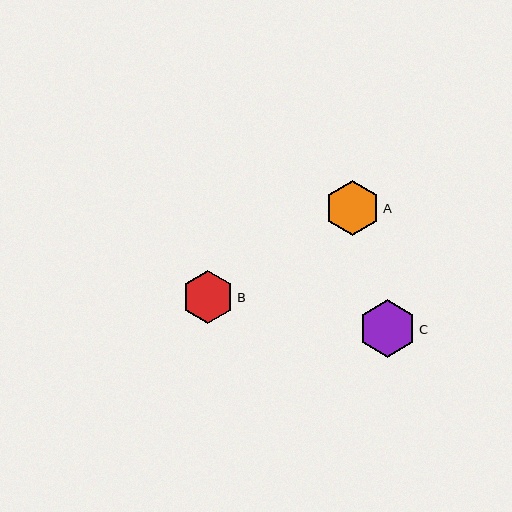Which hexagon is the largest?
Hexagon C is the largest with a size of approximately 57 pixels.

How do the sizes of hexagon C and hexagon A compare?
Hexagon C and hexagon A are approximately the same size.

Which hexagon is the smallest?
Hexagon B is the smallest with a size of approximately 53 pixels.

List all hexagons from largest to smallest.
From largest to smallest: C, A, B.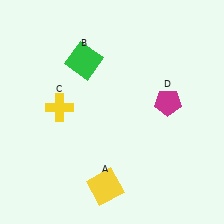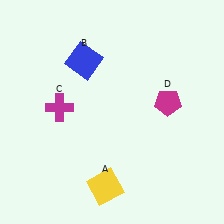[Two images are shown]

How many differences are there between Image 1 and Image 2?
There are 2 differences between the two images.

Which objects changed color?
B changed from green to blue. C changed from yellow to magenta.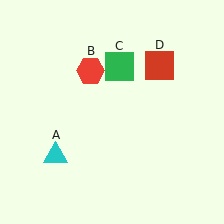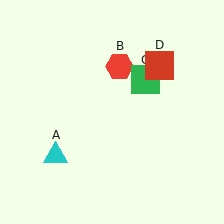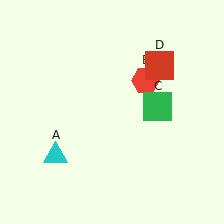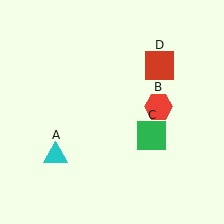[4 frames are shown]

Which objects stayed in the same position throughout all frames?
Cyan triangle (object A) and red square (object D) remained stationary.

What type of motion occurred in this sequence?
The red hexagon (object B), green square (object C) rotated clockwise around the center of the scene.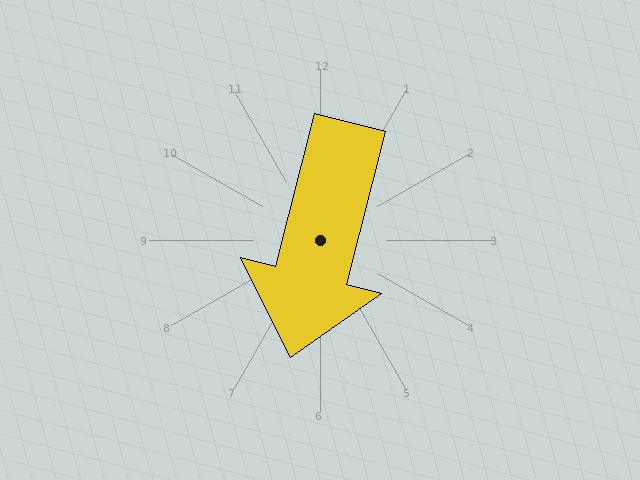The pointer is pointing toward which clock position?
Roughly 6 o'clock.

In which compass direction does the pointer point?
South.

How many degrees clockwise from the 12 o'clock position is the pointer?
Approximately 194 degrees.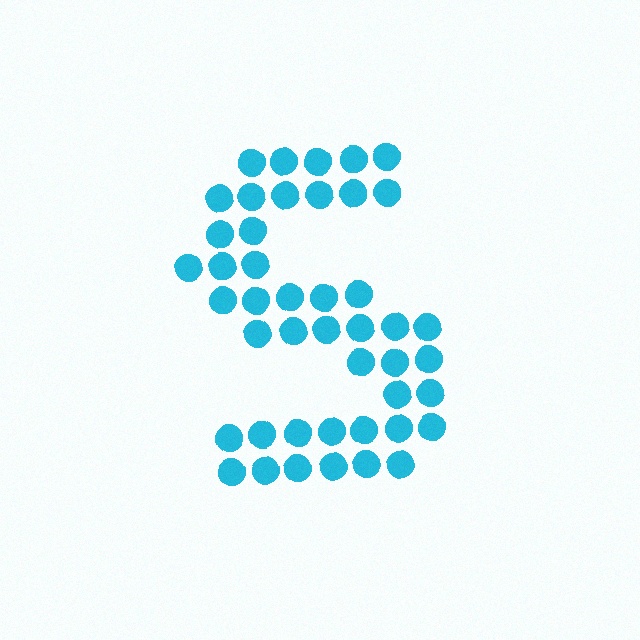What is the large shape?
The large shape is the letter S.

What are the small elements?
The small elements are circles.